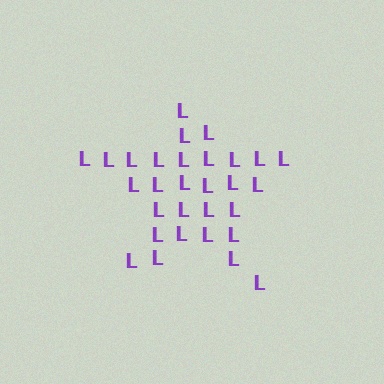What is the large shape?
The large shape is a star.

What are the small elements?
The small elements are letter L's.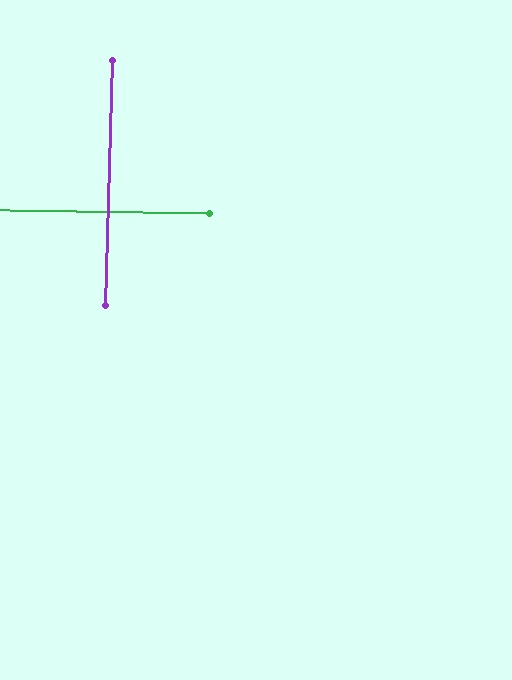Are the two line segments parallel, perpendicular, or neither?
Perpendicular — they meet at approximately 89°.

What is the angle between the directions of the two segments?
Approximately 89 degrees.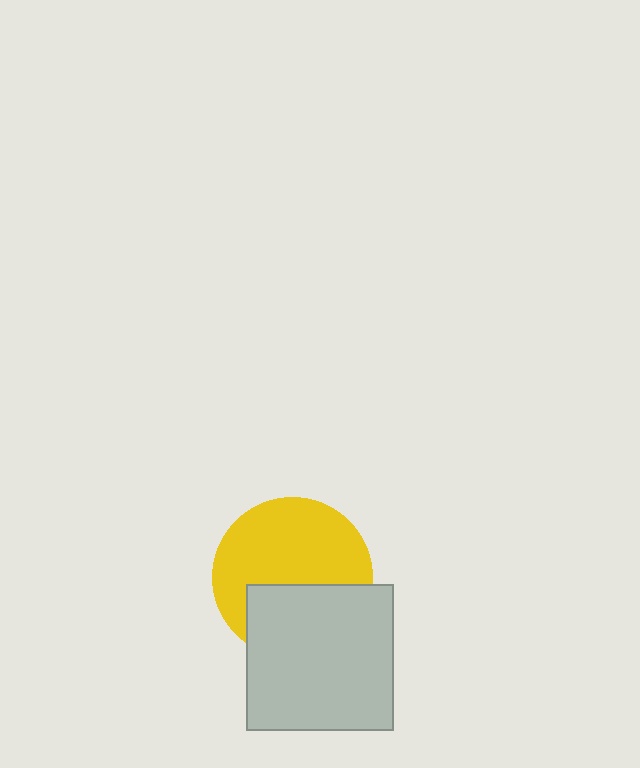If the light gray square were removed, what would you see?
You would see the complete yellow circle.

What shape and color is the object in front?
The object in front is a light gray square.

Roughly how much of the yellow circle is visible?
About half of it is visible (roughly 61%).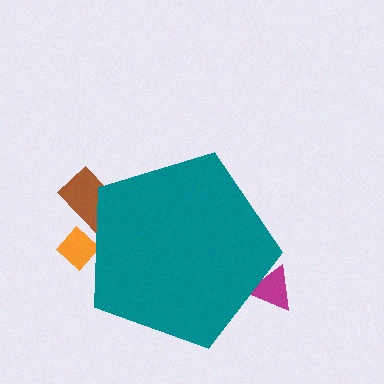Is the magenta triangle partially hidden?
Yes, the magenta triangle is partially hidden behind the teal pentagon.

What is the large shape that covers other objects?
A teal pentagon.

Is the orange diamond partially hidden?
Yes, the orange diamond is partially hidden behind the teal pentagon.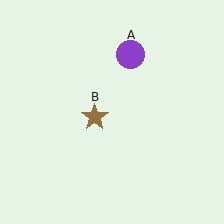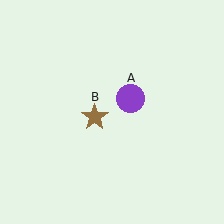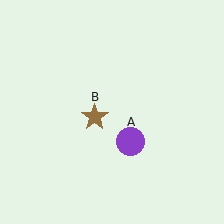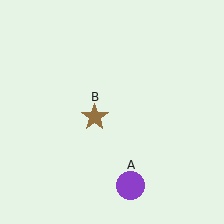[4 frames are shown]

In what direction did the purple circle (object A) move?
The purple circle (object A) moved down.